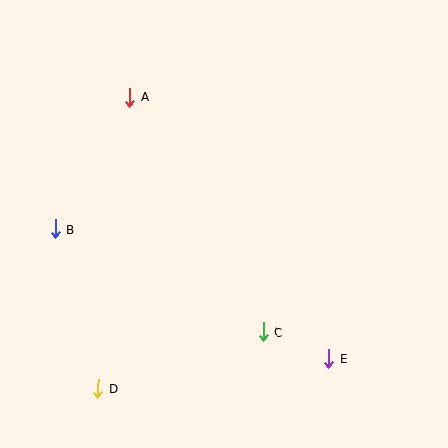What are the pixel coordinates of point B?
Point B is at (55, 229).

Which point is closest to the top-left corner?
Point A is closest to the top-left corner.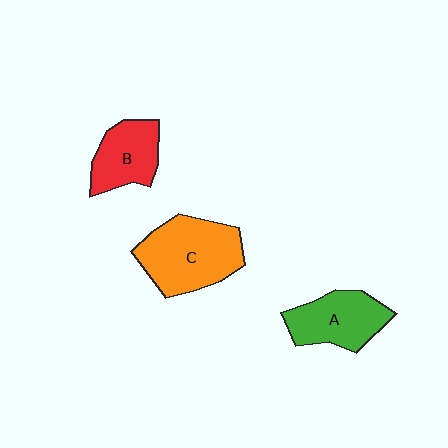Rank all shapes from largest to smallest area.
From largest to smallest: C (orange), A (green), B (red).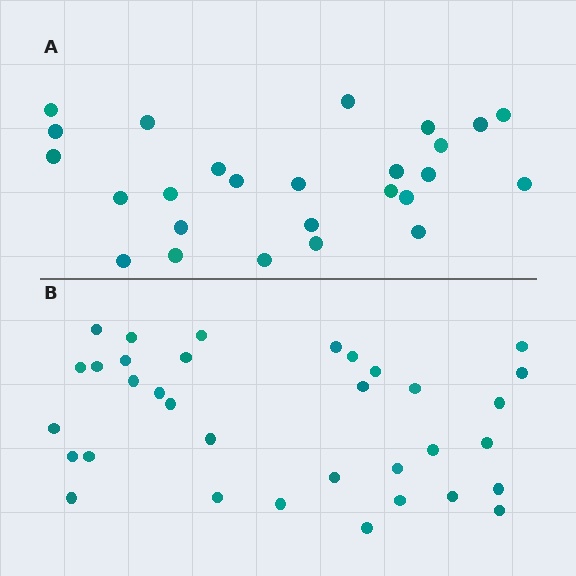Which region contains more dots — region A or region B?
Region B (the bottom region) has more dots.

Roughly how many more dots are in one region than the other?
Region B has roughly 8 or so more dots than region A.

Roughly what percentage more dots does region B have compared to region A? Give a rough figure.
About 30% more.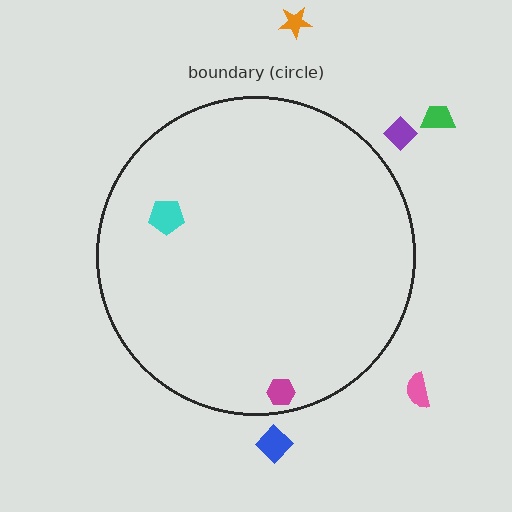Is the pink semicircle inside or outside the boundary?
Outside.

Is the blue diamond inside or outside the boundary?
Outside.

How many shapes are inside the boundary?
2 inside, 5 outside.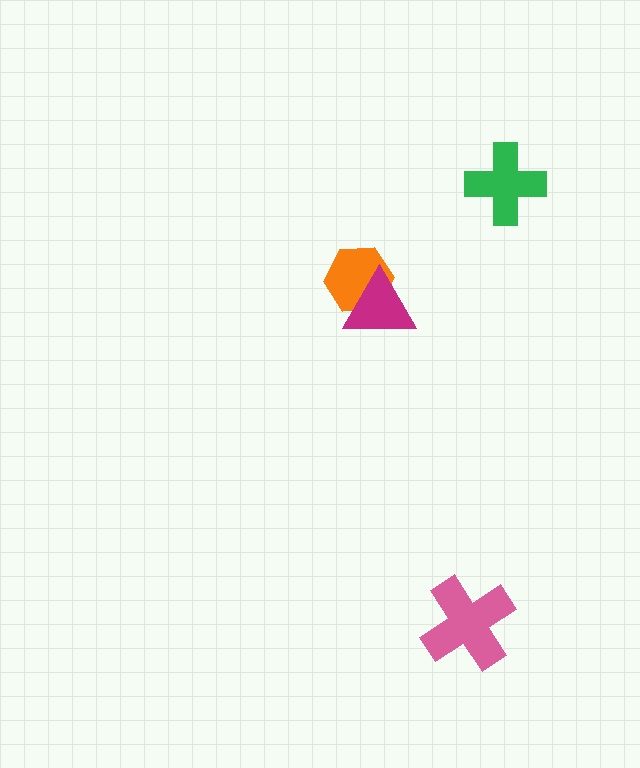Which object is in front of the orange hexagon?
The magenta triangle is in front of the orange hexagon.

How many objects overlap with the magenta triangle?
1 object overlaps with the magenta triangle.